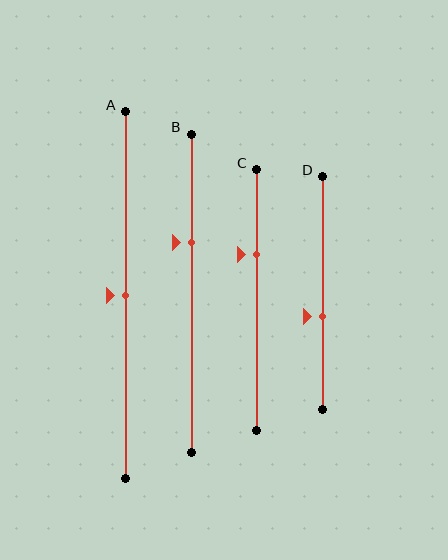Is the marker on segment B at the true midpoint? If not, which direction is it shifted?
No, the marker on segment B is shifted upward by about 16% of the segment length.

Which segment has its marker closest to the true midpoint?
Segment A has its marker closest to the true midpoint.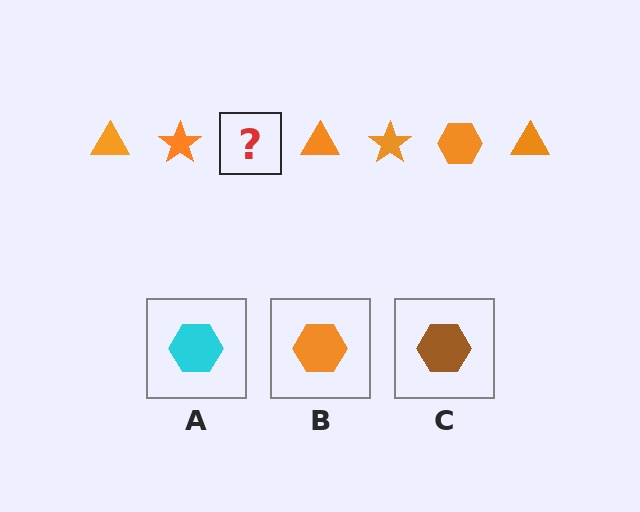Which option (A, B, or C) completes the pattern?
B.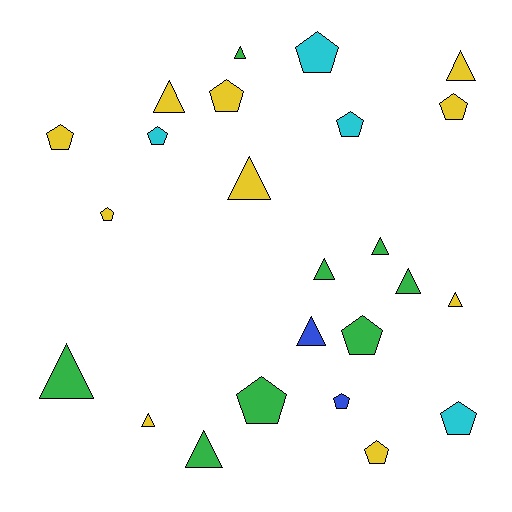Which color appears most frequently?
Yellow, with 10 objects.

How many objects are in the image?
There are 24 objects.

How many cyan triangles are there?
There are no cyan triangles.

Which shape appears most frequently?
Pentagon, with 12 objects.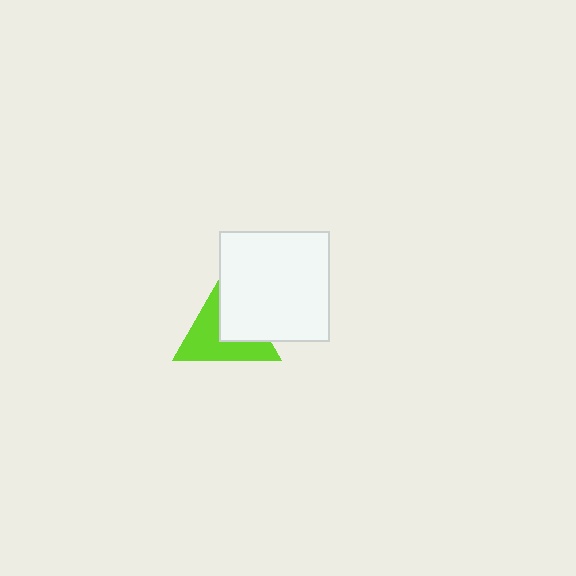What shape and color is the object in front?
The object in front is a white square.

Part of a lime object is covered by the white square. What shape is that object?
It is a triangle.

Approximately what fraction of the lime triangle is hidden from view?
Roughly 41% of the lime triangle is hidden behind the white square.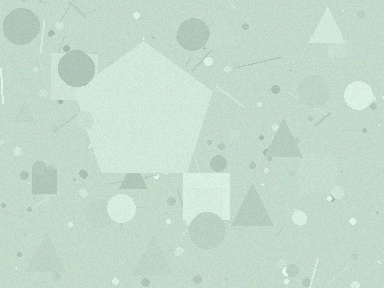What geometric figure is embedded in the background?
A pentagon is embedded in the background.